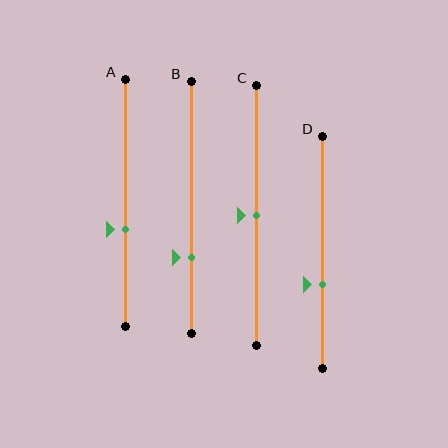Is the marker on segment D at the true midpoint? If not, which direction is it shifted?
No, the marker on segment D is shifted downward by about 14% of the segment length.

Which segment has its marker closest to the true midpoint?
Segment C has its marker closest to the true midpoint.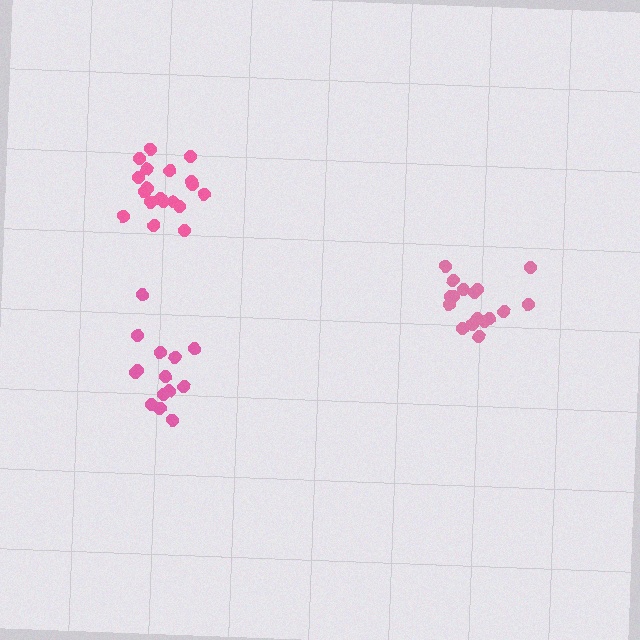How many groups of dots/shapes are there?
There are 3 groups.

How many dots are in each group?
Group 1: 15 dots, Group 2: 19 dots, Group 3: 17 dots (51 total).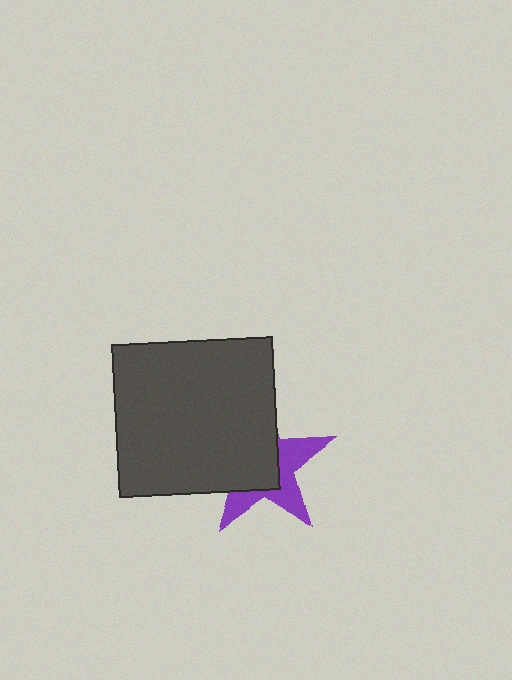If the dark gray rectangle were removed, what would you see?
You would see the complete purple star.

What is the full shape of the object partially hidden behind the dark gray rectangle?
The partially hidden object is a purple star.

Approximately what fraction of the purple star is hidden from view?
Roughly 58% of the purple star is hidden behind the dark gray rectangle.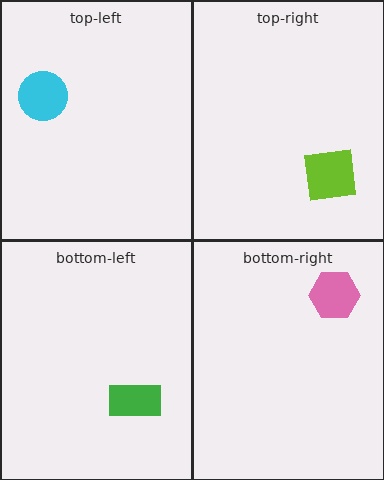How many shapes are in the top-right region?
1.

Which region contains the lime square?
The top-right region.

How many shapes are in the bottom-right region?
1.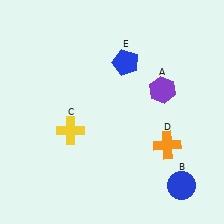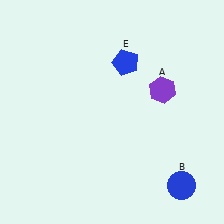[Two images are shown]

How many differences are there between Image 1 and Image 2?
There are 2 differences between the two images.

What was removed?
The yellow cross (C), the orange cross (D) were removed in Image 2.